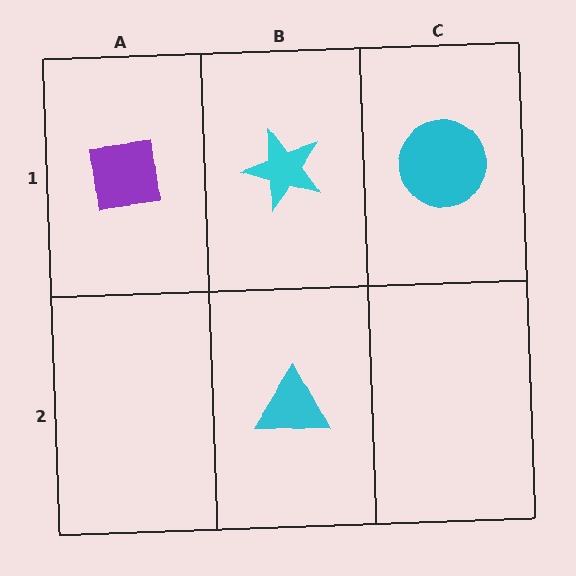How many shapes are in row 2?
1 shape.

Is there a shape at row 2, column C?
No, that cell is empty.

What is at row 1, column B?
A cyan star.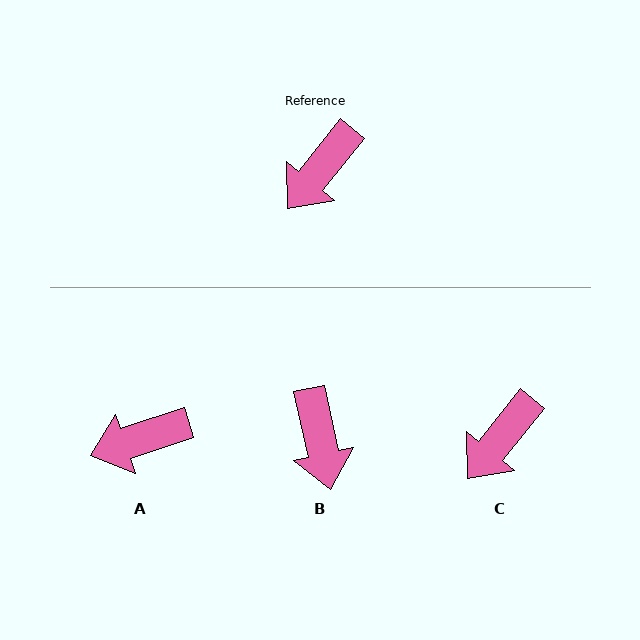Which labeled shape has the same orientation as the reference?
C.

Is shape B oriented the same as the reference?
No, it is off by about 51 degrees.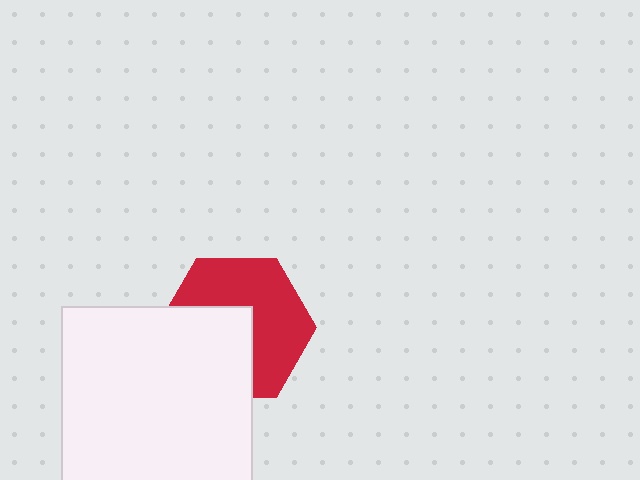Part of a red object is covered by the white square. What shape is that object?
It is a hexagon.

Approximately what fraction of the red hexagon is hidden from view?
Roughly 44% of the red hexagon is hidden behind the white square.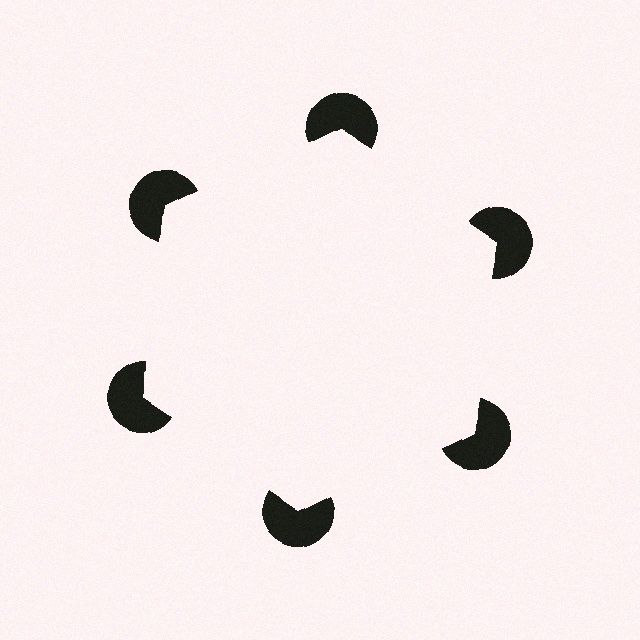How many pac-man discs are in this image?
There are 6 — one at each vertex of the illusory hexagon.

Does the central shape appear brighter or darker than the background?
It typically appears slightly brighter than the background, even though no actual brightness change is drawn.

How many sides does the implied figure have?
6 sides.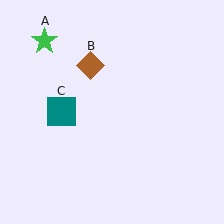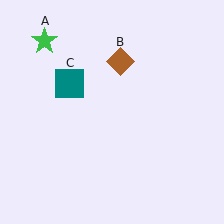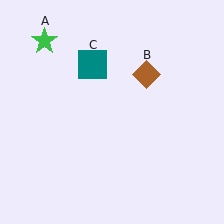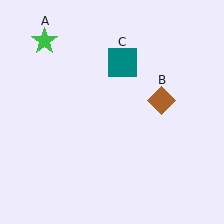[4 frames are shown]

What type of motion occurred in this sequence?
The brown diamond (object B), teal square (object C) rotated clockwise around the center of the scene.